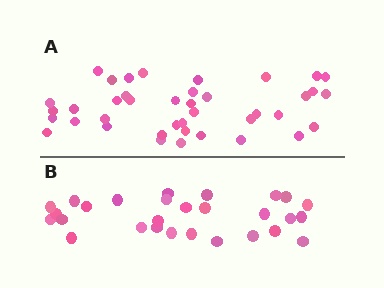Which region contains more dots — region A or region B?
Region A (the top region) has more dots.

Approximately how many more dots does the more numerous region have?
Region A has roughly 12 or so more dots than region B.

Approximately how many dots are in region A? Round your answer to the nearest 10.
About 40 dots.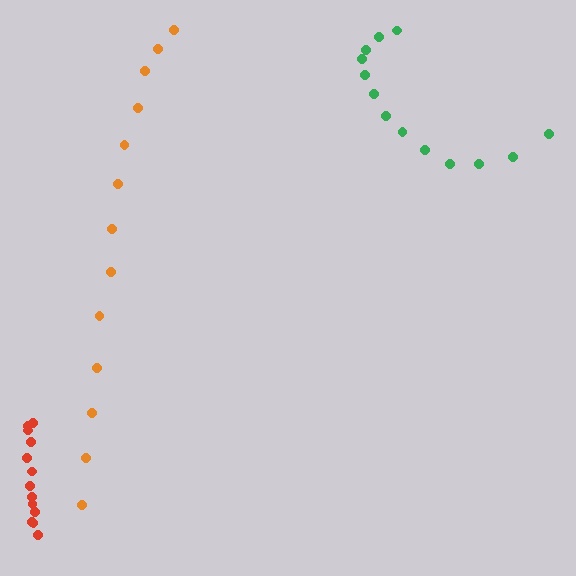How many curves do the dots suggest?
There are 3 distinct paths.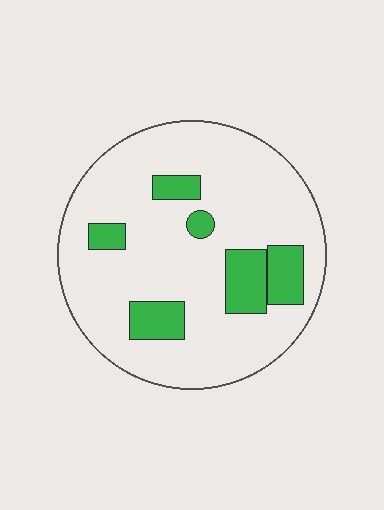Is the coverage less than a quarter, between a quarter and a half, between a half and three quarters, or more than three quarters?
Less than a quarter.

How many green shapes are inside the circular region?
6.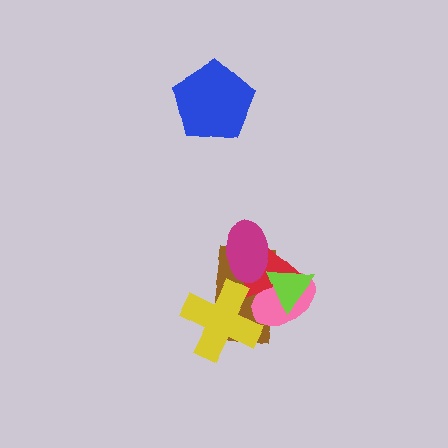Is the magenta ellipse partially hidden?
No, no other shape covers it.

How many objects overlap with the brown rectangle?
5 objects overlap with the brown rectangle.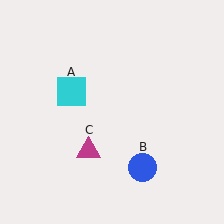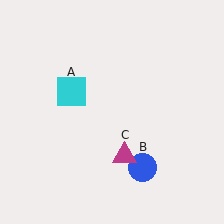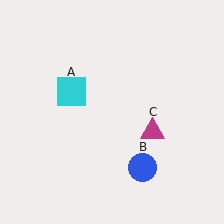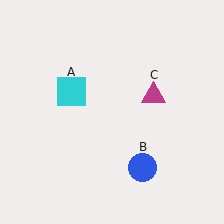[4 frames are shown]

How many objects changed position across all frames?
1 object changed position: magenta triangle (object C).